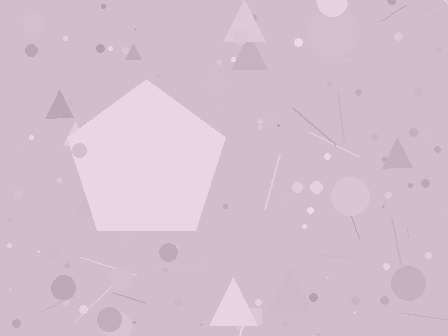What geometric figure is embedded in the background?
A pentagon is embedded in the background.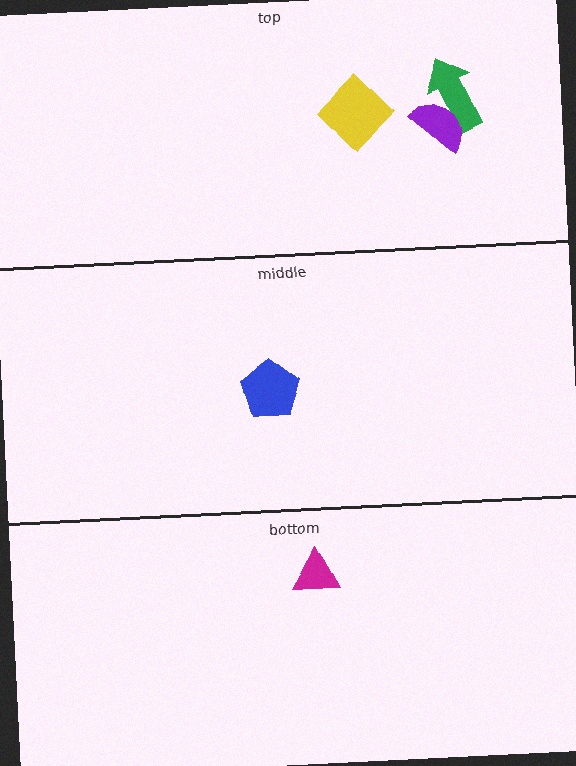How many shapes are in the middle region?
1.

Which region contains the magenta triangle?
The bottom region.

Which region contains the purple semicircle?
The top region.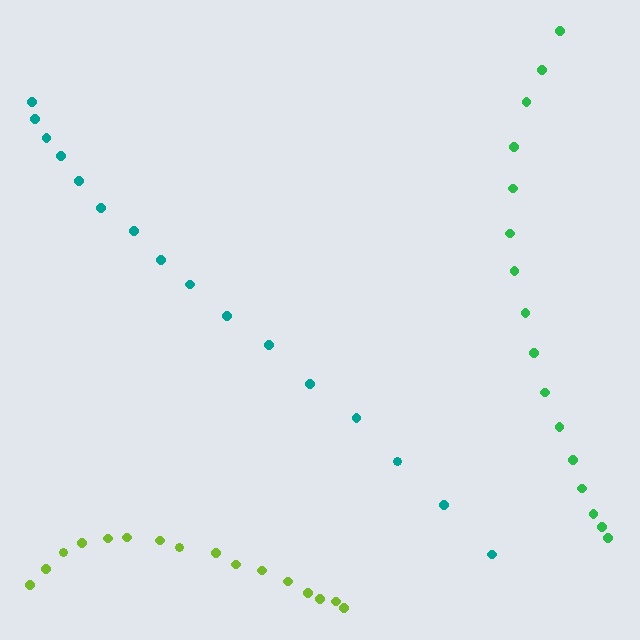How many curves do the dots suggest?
There are 3 distinct paths.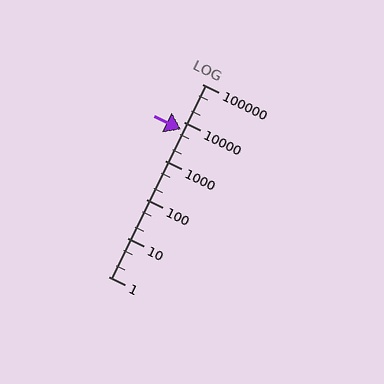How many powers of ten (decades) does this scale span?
The scale spans 5 decades, from 1 to 100000.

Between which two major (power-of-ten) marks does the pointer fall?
The pointer is between 1000 and 10000.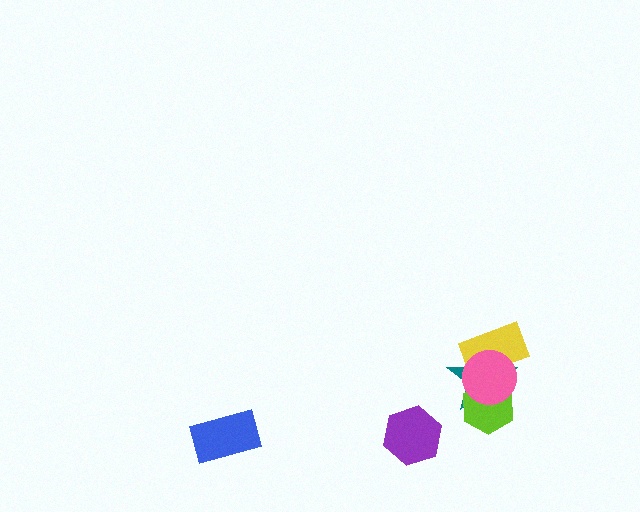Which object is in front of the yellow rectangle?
The pink circle is in front of the yellow rectangle.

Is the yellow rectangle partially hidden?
Yes, it is partially covered by another shape.